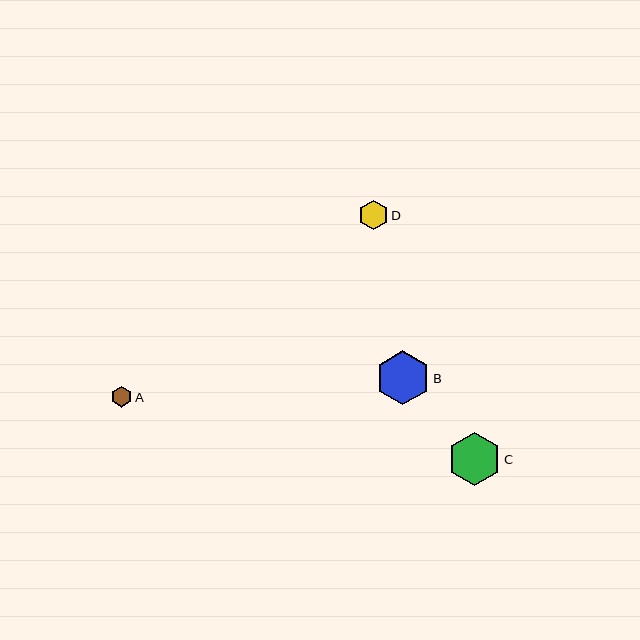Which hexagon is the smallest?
Hexagon A is the smallest with a size of approximately 21 pixels.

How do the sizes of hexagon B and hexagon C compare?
Hexagon B and hexagon C are approximately the same size.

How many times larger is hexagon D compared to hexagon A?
Hexagon D is approximately 1.4 times the size of hexagon A.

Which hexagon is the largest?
Hexagon B is the largest with a size of approximately 54 pixels.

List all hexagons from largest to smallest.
From largest to smallest: B, C, D, A.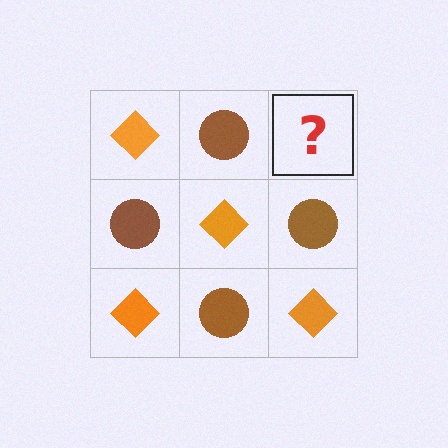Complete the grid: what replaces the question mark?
The question mark should be replaced with an orange diamond.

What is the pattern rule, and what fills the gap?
The rule is that it alternates orange diamond and brown circle in a checkerboard pattern. The gap should be filled with an orange diamond.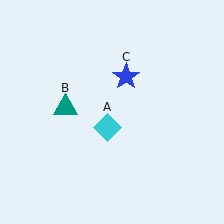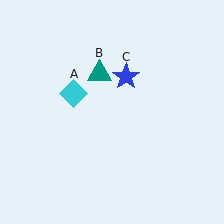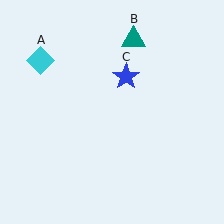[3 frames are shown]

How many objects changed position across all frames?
2 objects changed position: cyan diamond (object A), teal triangle (object B).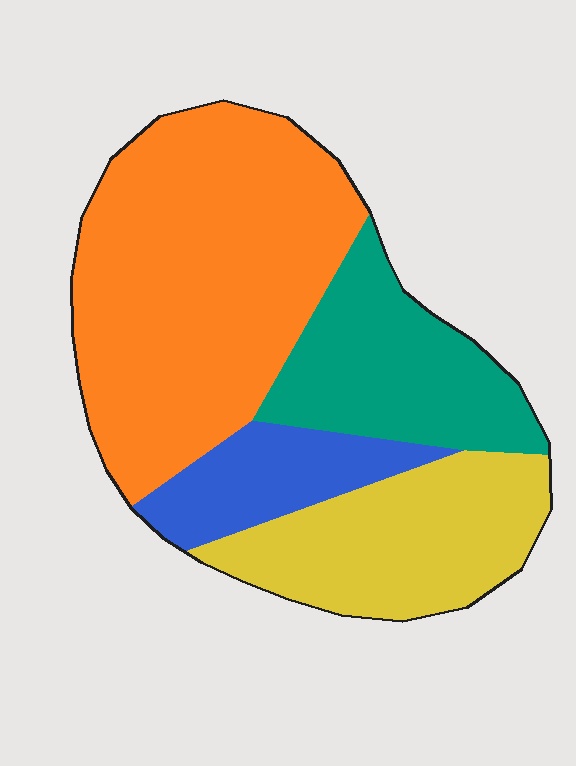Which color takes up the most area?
Orange, at roughly 45%.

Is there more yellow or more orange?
Orange.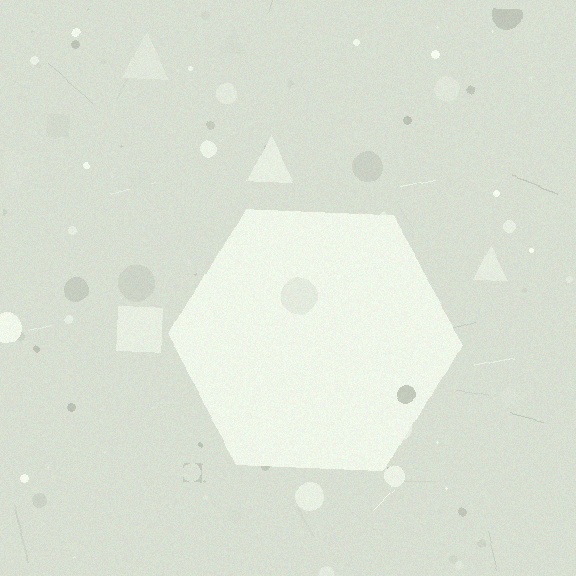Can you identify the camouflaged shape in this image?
The camouflaged shape is a hexagon.